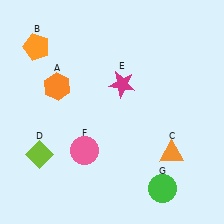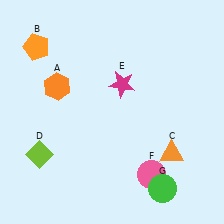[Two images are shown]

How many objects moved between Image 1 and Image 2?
1 object moved between the two images.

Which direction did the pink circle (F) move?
The pink circle (F) moved right.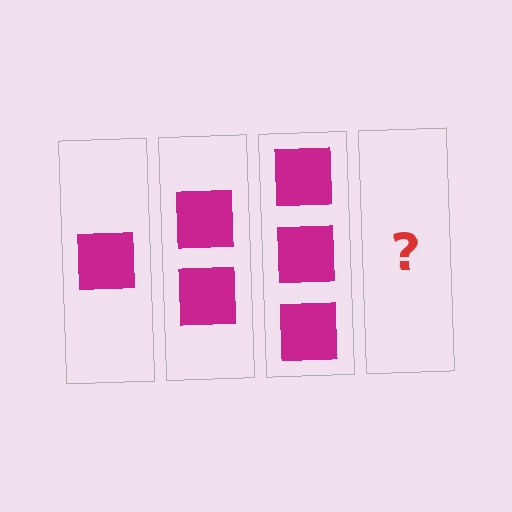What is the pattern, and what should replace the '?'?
The pattern is that each step adds one more square. The '?' should be 4 squares.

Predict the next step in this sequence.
The next step is 4 squares.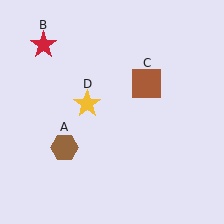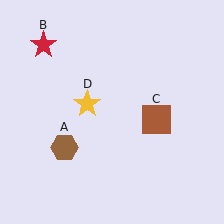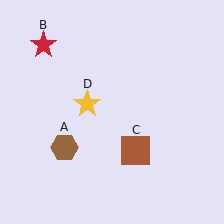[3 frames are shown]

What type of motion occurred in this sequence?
The brown square (object C) rotated clockwise around the center of the scene.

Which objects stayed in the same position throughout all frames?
Brown hexagon (object A) and red star (object B) and yellow star (object D) remained stationary.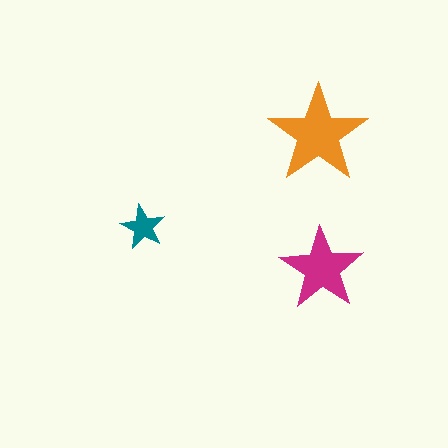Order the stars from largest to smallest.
the orange one, the magenta one, the teal one.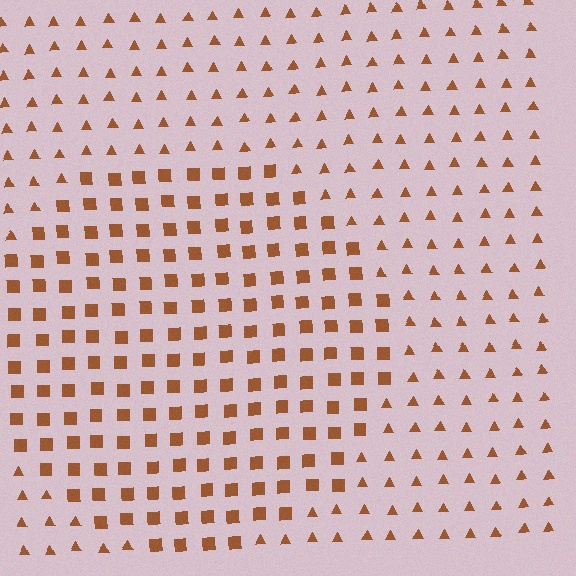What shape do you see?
I see a circle.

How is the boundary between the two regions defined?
The boundary is defined by a change in element shape: squares inside vs. triangles outside. All elements share the same color and spacing.